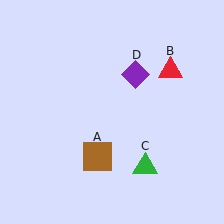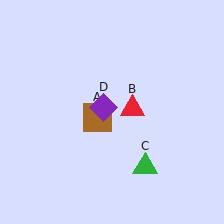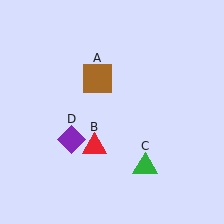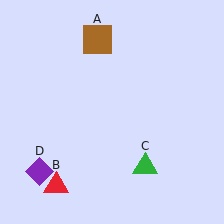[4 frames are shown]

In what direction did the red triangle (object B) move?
The red triangle (object B) moved down and to the left.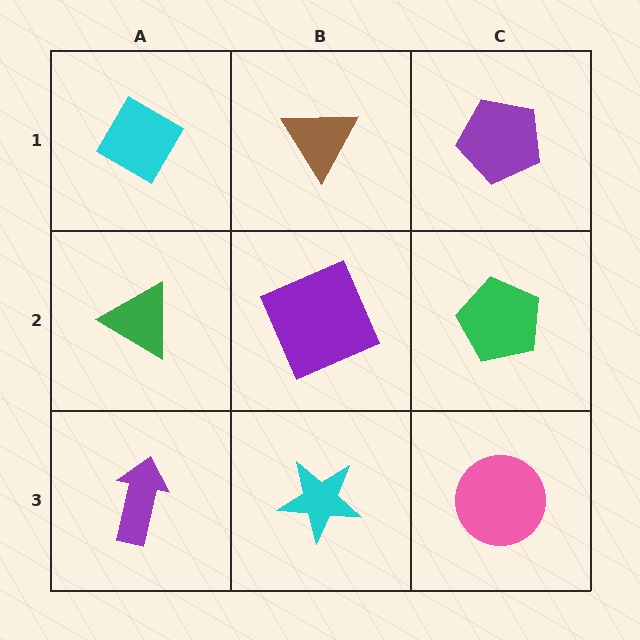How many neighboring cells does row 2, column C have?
3.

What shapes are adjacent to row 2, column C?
A purple pentagon (row 1, column C), a pink circle (row 3, column C), a purple square (row 2, column B).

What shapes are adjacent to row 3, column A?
A green triangle (row 2, column A), a cyan star (row 3, column B).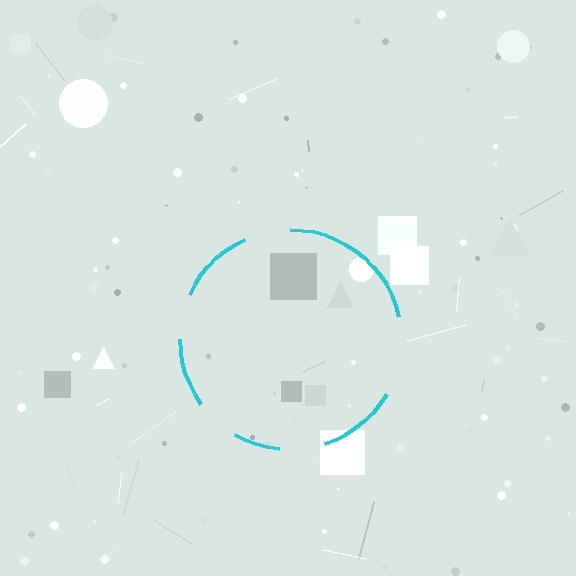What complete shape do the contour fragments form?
The contour fragments form a circle.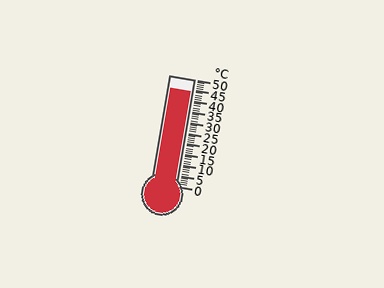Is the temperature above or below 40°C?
The temperature is above 40°C.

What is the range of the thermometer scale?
The thermometer scale ranges from 0°C to 50°C.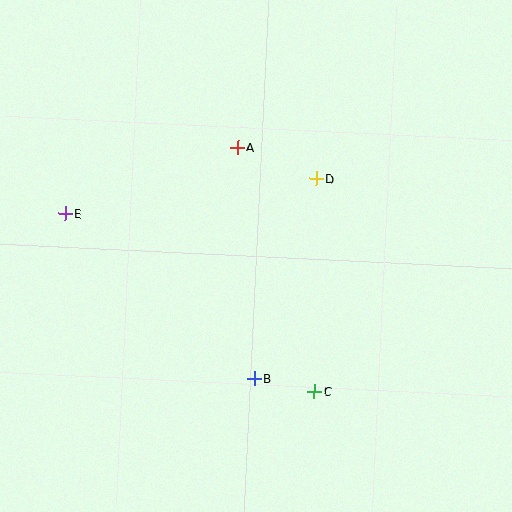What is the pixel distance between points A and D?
The distance between A and D is 85 pixels.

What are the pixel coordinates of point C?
Point C is at (314, 391).